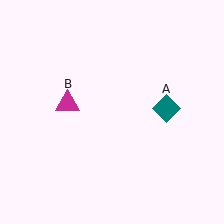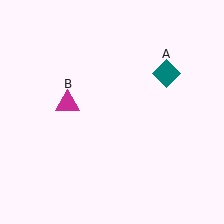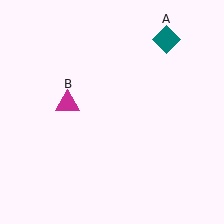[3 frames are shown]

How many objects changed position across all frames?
1 object changed position: teal diamond (object A).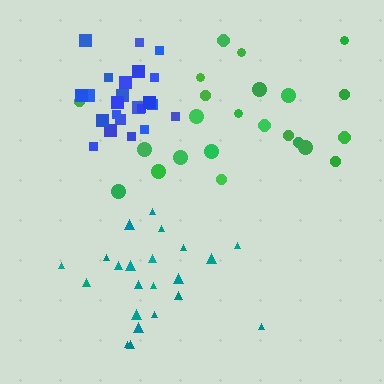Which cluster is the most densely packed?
Blue.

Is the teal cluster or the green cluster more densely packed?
Teal.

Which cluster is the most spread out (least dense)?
Green.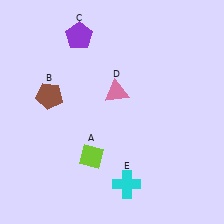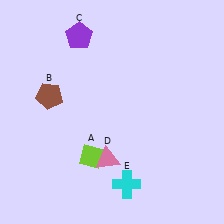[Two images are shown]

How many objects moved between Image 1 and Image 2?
1 object moved between the two images.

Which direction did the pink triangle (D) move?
The pink triangle (D) moved down.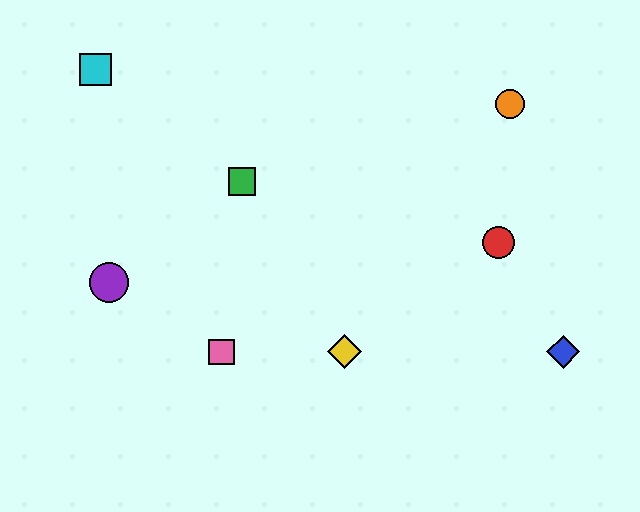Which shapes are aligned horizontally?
The blue diamond, the yellow diamond, the pink square are aligned horizontally.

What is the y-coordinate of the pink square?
The pink square is at y≈352.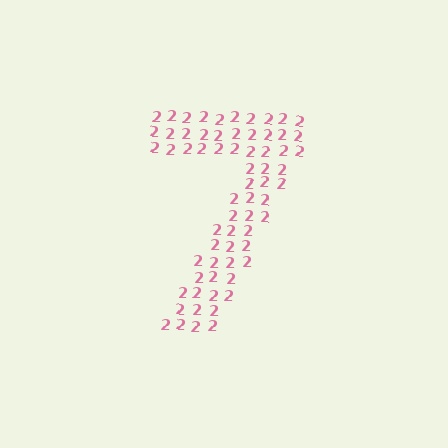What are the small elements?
The small elements are digit 2's.